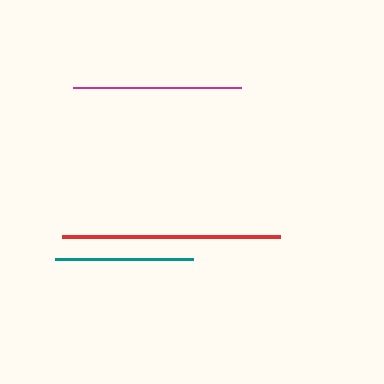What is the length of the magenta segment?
The magenta segment is approximately 168 pixels long.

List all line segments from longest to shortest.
From longest to shortest: red, magenta, teal.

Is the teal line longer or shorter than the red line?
The red line is longer than the teal line.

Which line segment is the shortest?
The teal line is the shortest at approximately 138 pixels.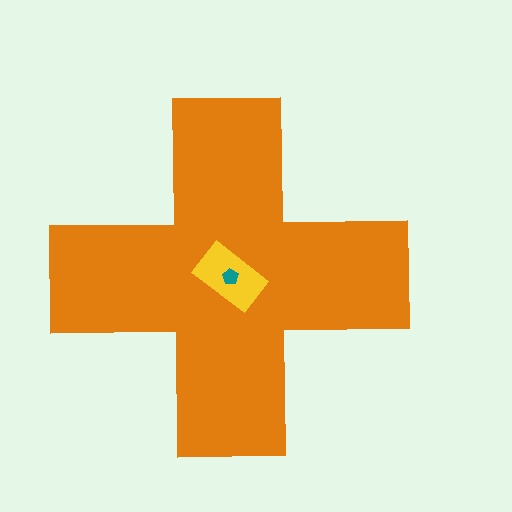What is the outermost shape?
The orange cross.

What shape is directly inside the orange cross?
The yellow rectangle.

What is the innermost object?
The teal pentagon.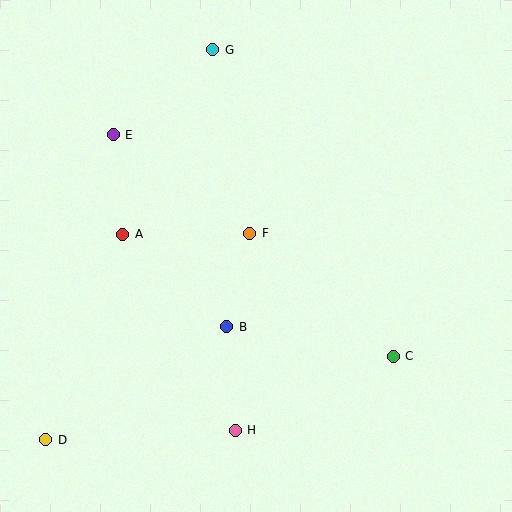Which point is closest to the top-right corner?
Point G is closest to the top-right corner.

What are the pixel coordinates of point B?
Point B is at (227, 327).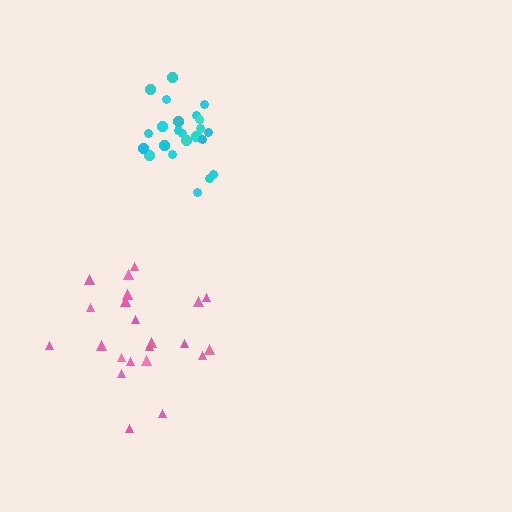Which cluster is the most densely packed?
Cyan.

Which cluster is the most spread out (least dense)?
Pink.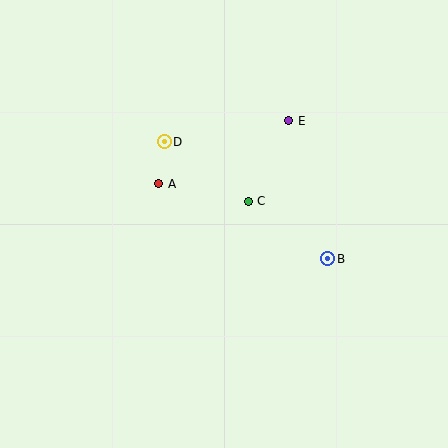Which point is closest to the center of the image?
Point C at (248, 201) is closest to the center.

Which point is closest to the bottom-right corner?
Point B is closest to the bottom-right corner.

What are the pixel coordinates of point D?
Point D is at (164, 142).